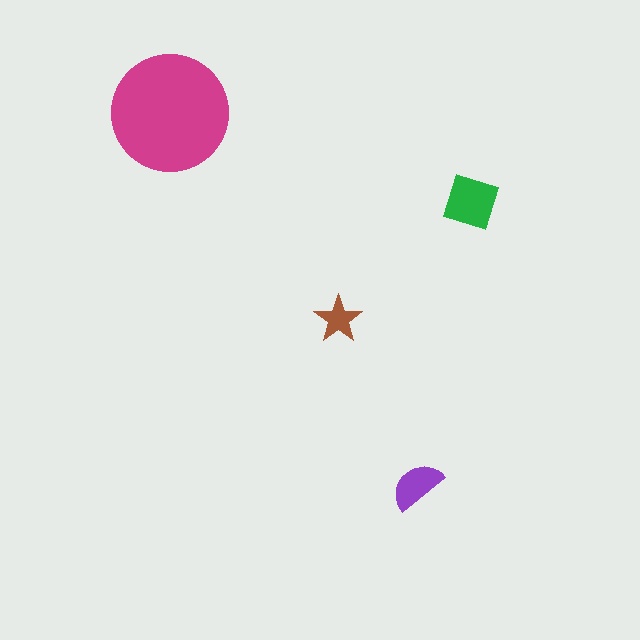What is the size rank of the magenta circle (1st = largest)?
1st.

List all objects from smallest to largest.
The brown star, the purple semicircle, the green diamond, the magenta circle.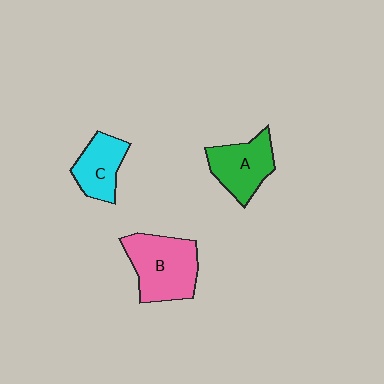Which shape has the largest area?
Shape B (pink).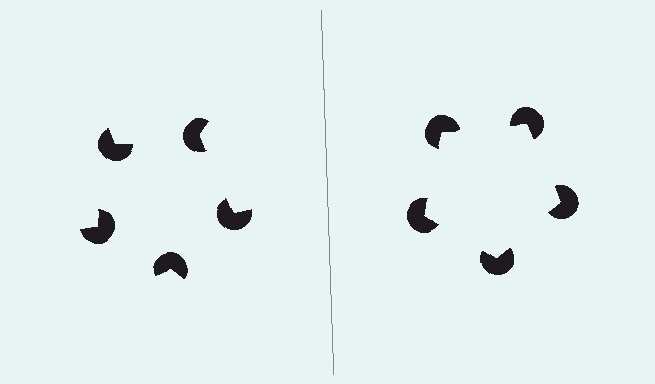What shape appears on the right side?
An illusory pentagon.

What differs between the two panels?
The pac-man discs are positioned identically on both sides; only the wedge orientations differ. On the right they align to a pentagon; on the left they are misaligned.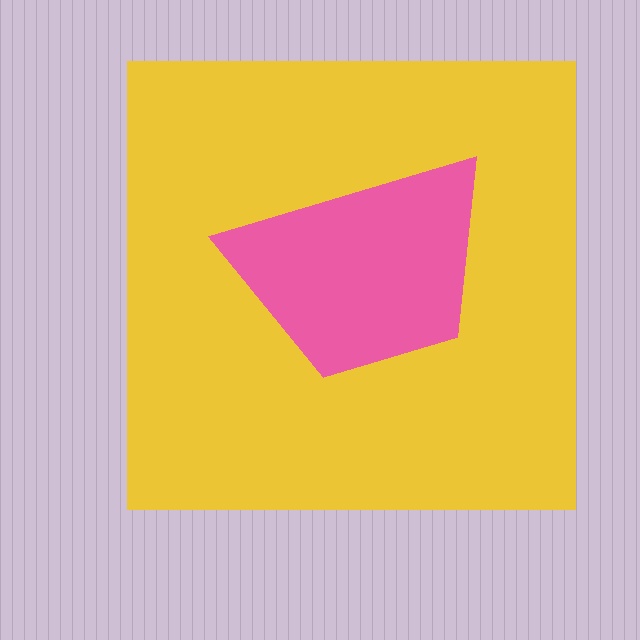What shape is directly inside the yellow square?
The pink trapezoid.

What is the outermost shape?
The yellow square.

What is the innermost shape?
The pink trapezoid.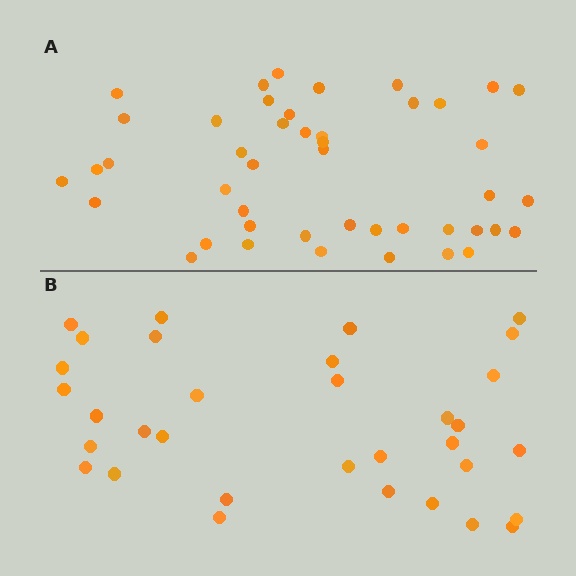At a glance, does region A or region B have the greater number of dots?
Region A (the top region) has more dots.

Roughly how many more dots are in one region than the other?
Region A has roughly 12 or so more dots than region B.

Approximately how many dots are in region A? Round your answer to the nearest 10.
About 40 dots. (The exact count is 45, which rounds to 40.)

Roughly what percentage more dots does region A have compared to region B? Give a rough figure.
About 35% more.